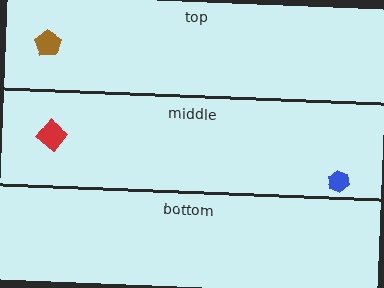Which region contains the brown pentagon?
The top region.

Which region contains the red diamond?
The middle region.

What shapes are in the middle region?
The red diamond, the blue hexagon.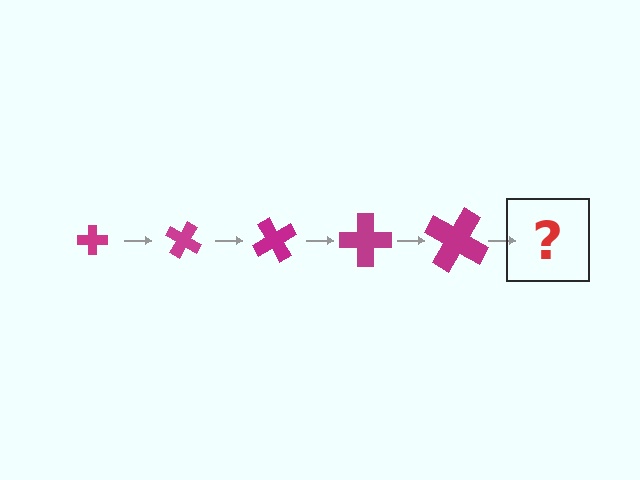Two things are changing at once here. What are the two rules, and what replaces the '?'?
The two rules are that the cross grows larger each step and it rotates 30 degrees each step. The '?' should be a cross, larger than the previous one and rotated 150 degrees from the start.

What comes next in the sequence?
The next element should be a cross, larger than the previous one and rotated 150 degrees from the start.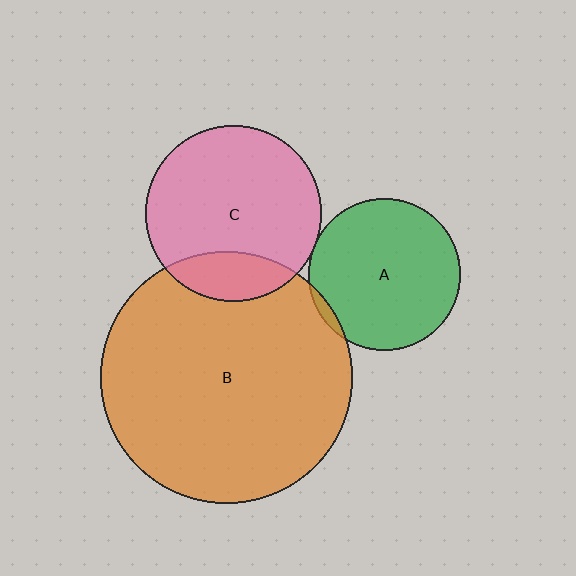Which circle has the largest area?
Circle B (orange).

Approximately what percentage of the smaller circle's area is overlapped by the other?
Approximately 5%.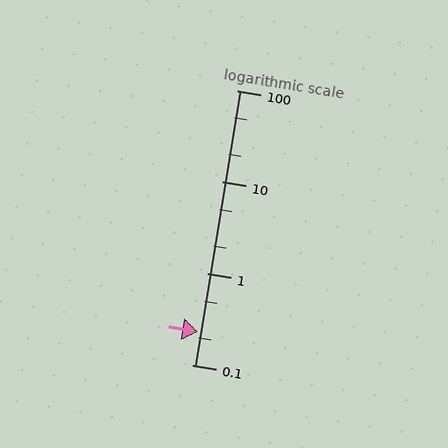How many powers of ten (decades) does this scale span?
The scale spans 3 decades, from 0.1 to 100.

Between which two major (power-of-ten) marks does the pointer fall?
The pointer is between 0.1 and 1.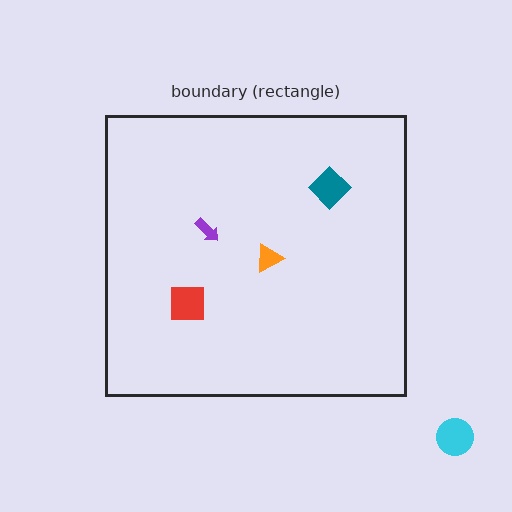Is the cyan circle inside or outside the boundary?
Outside.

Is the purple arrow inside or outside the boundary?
Inside.